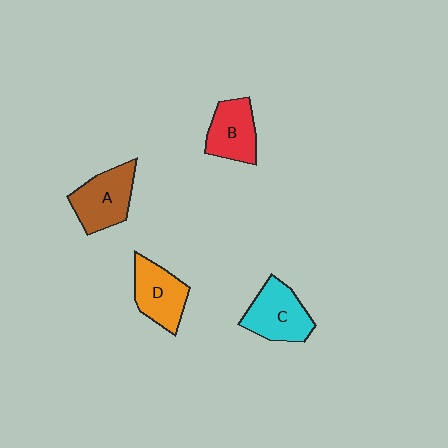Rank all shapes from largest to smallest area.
From largest to smallest: C (cyan), A (brown), D (orange), B (red).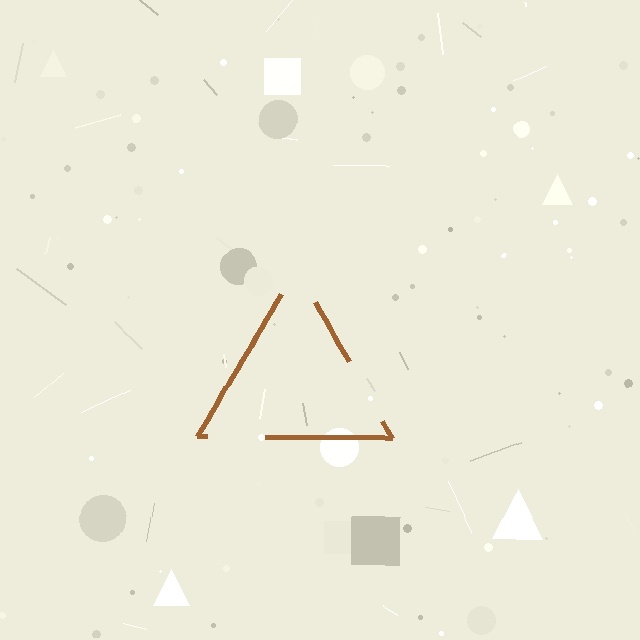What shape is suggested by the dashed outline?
The dashed outline suggests a triangle.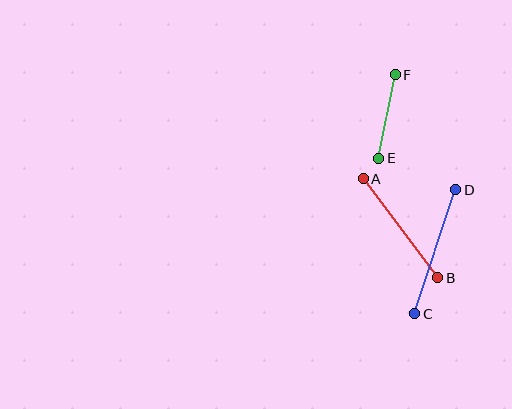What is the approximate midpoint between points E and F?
The midpoint is at approximately (387, 117) pixels.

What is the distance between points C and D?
The distance is approximately 131 pixels.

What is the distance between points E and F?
The distance is approximately 85 pixels.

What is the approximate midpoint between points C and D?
The midpoint is at approximately (435, 252) pixels.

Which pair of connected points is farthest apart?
Points C and D are farthest apart.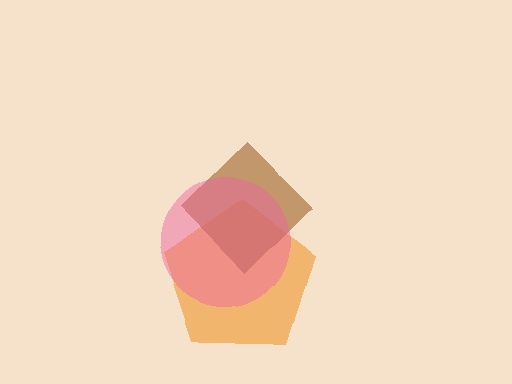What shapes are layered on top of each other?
The layered shapes are: an orange pentagon, a brown diamond, a pink circle.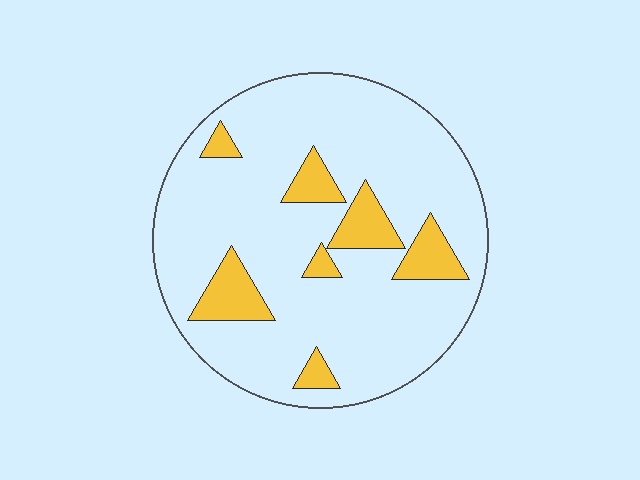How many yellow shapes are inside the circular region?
7.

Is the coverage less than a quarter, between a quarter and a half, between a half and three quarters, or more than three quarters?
Less than a quarter.